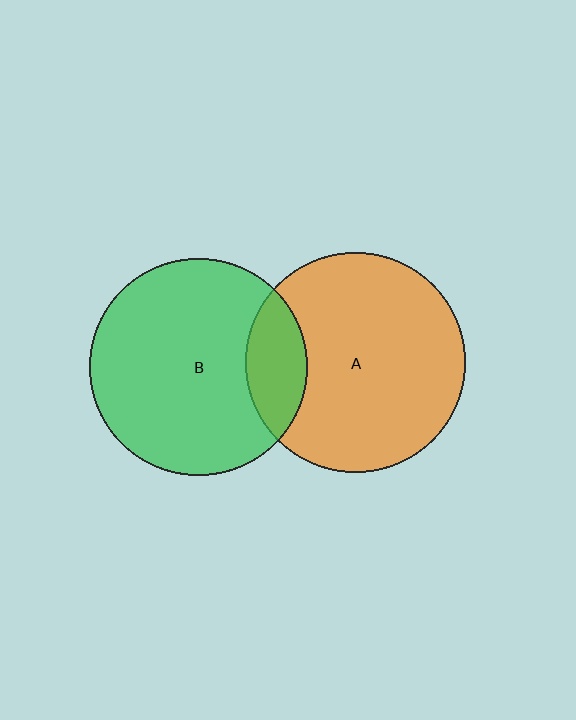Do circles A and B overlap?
Yes.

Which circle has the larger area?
Circle A (orange).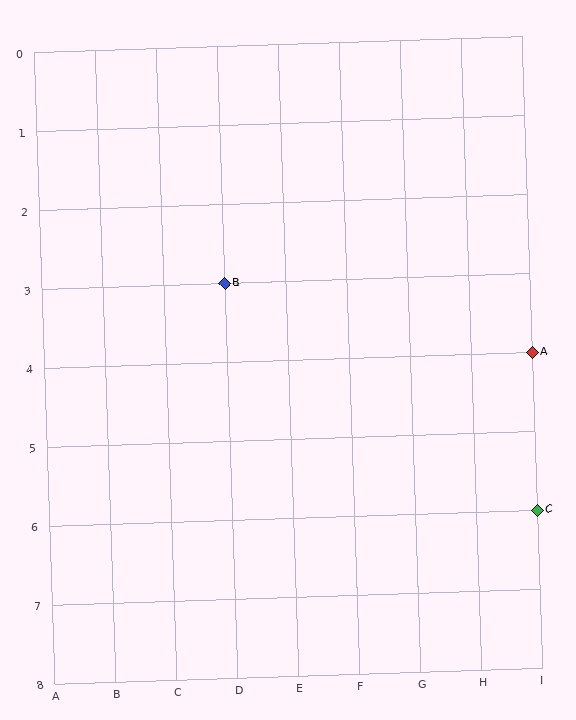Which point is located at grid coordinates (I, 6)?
Point C is at (I, 6).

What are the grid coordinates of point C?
Point C is at grid coordinates (I, 6).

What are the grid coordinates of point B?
Point B is at grid coordinates (D, 3).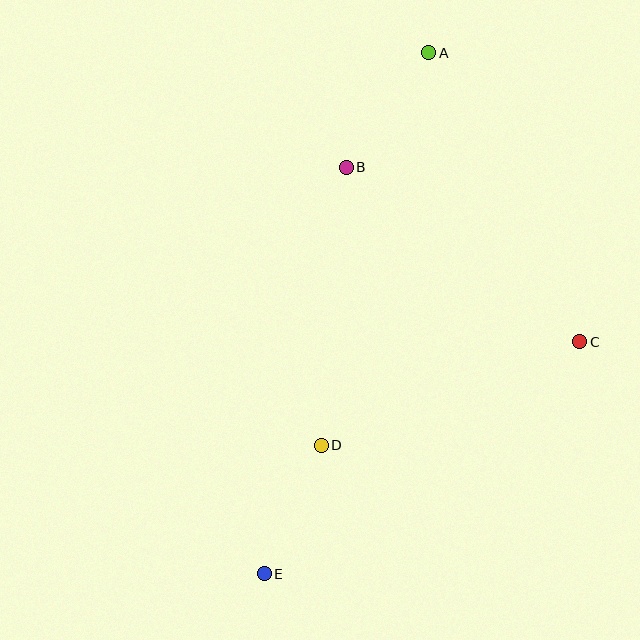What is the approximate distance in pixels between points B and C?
The distance between B and C is approximately 292 pixels.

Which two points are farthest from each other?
Points A and E are farthest from each other.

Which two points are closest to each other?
Points D and E are closest to each other.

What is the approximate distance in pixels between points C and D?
The distance between C and D is approximately 279 pixels.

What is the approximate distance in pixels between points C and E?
The distance between C and E is approximately 392 pixels.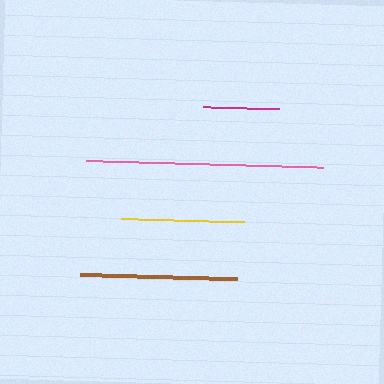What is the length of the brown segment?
The brown segment is approximately 157 pixels long.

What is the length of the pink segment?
The pink segment is approximately 237 pixels long.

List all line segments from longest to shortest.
From longest to shortest: pink, brown, yellow, magenta.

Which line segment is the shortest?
The magenta line is the shortest at approximately 77 pixels.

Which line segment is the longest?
The pink line is the longest at approximately 237 pixels.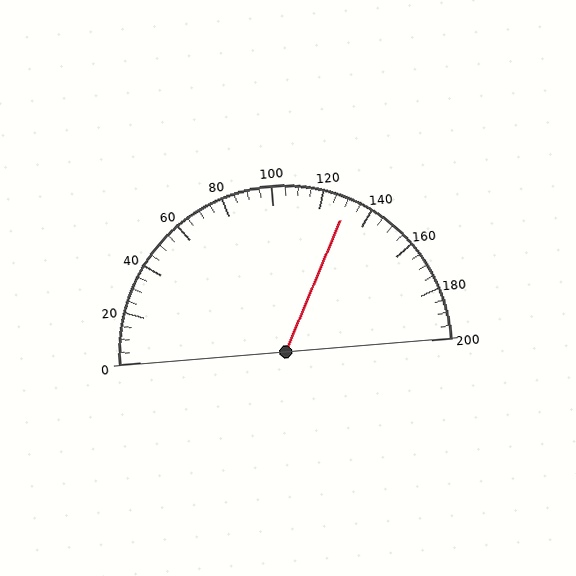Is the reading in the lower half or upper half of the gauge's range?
The reading is in the upper half of the range (0 to 200).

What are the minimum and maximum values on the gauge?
The gauge ranges from 0 to 200.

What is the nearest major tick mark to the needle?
The nearest major tick mark is 120.